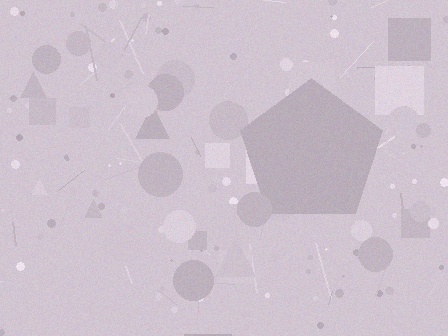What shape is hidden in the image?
A pentagon is hidden in the image.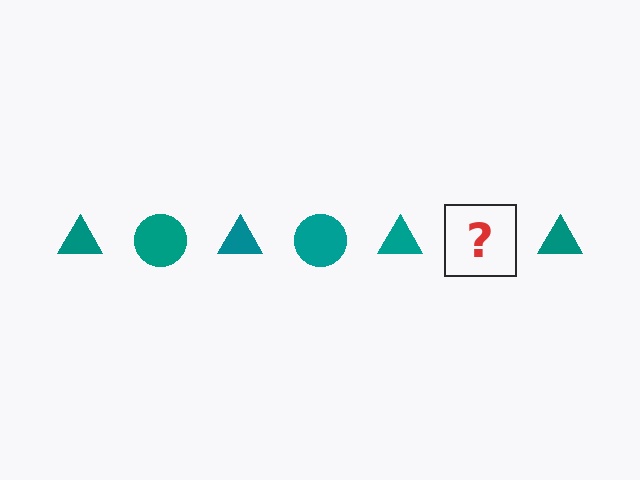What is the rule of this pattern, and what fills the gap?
The rule is that the pattern cycles through triangle, circle shapes in teal. The gap should be filled with a teal circle.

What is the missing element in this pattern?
The missing element is a teal circle.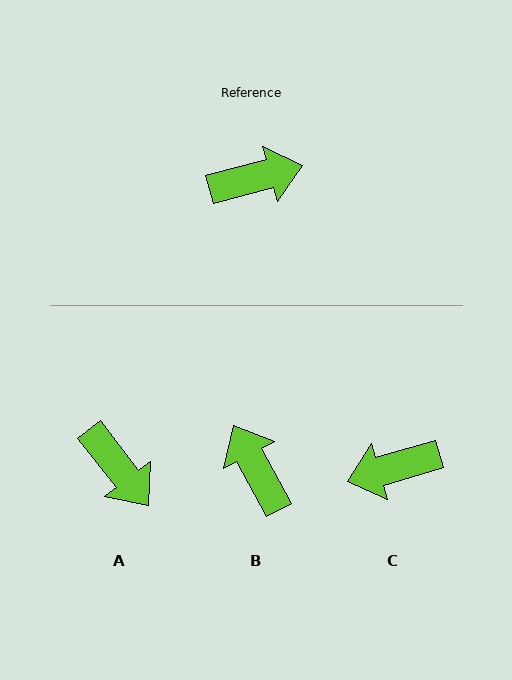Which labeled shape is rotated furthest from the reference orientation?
C, about 178 degrees away.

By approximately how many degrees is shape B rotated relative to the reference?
Approximately 104 degrees counter-clockwise.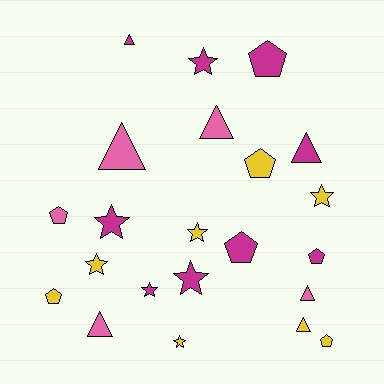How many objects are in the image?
There are 22 objects.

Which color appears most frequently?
Magenta, with 9 objects.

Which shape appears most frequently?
Star, with 8 objects.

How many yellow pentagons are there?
There are 3 yellow pentagons.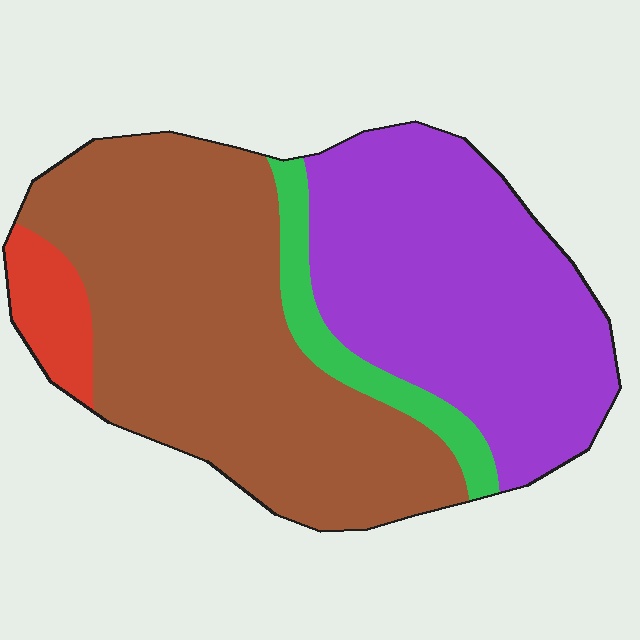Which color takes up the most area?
Brown, at roughly 50%.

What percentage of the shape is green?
Green takes up less than a quarter of the shape.